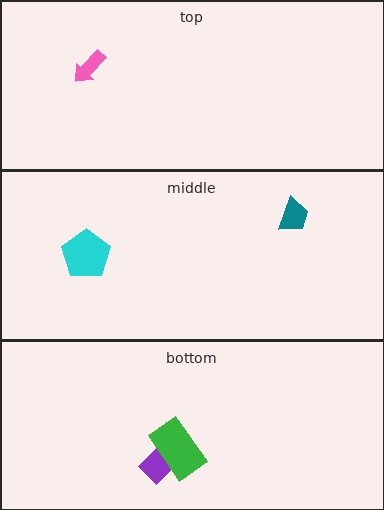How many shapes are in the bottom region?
2.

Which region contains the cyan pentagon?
The middle region.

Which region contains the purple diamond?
The bottom region.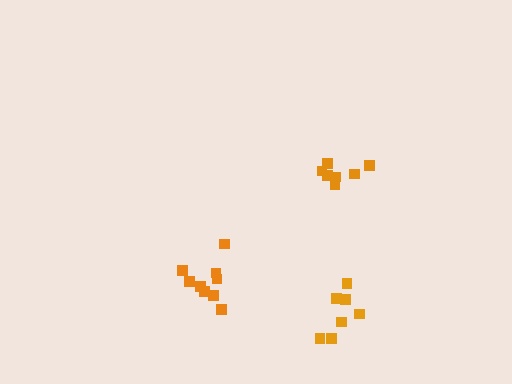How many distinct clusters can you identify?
There are 3 distinct clusters.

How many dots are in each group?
Group 1: 7 dots, Group 2: 9 dots, Group 3: 7 dots (23 total).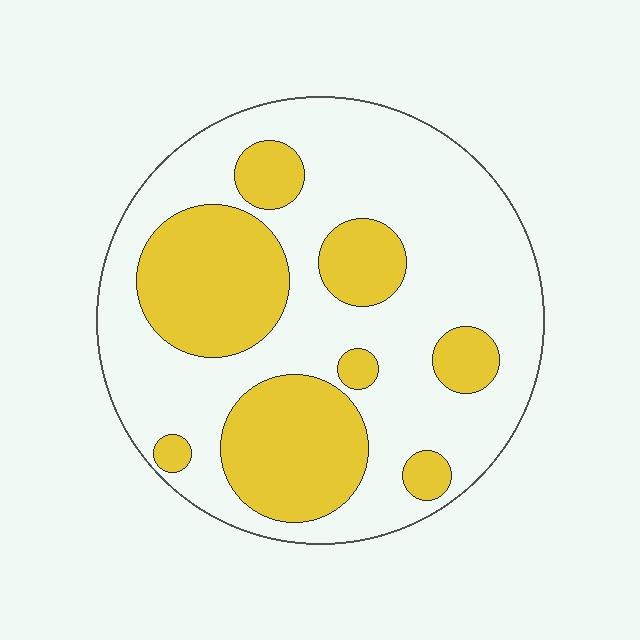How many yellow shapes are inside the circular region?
8.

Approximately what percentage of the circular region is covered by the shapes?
Approximately 35%.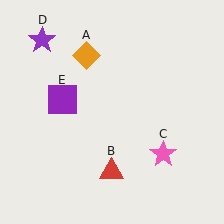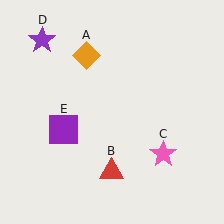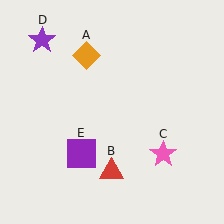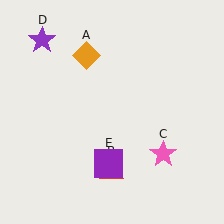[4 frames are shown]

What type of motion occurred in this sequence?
The purple square (object E) rotated counterclockwise around the center of the scene.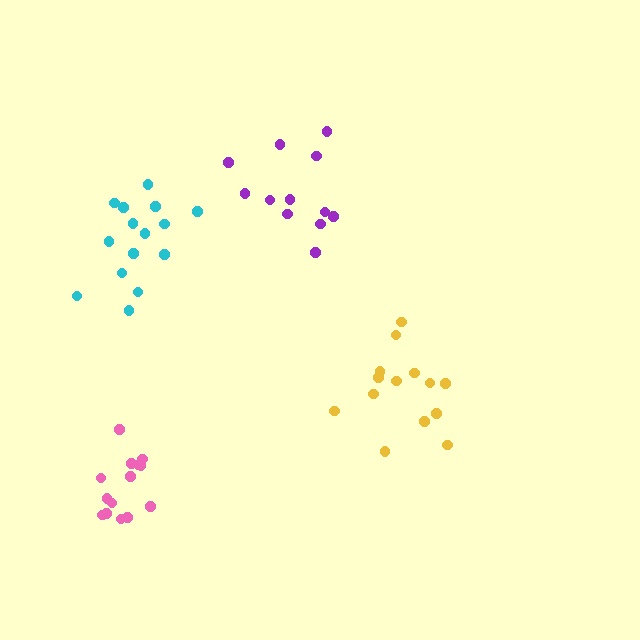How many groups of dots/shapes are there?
There are 4 groups.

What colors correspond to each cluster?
The clusters are colored: purple, yellow, cyan, pink.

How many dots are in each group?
Group 1: 12 dots, Group 2: 14 dots, Group 3: 15 dots, Group 4: 14 dots (55 total).